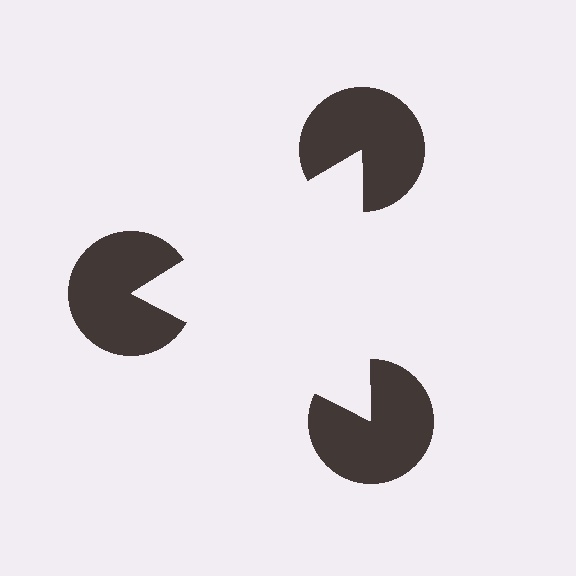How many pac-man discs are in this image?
There are 3 — one at each vertex of the illusory triangle.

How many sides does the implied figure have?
3 sides.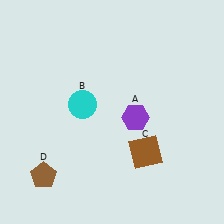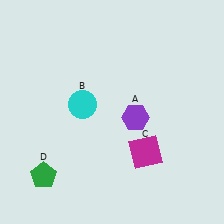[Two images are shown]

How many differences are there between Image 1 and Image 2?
There are 2 differences between the two images.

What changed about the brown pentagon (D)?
In Image 1, D is brown. In Image 2, it changed to green.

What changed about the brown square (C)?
In Image 1, C is brown. In Image 2, it changed to magenta.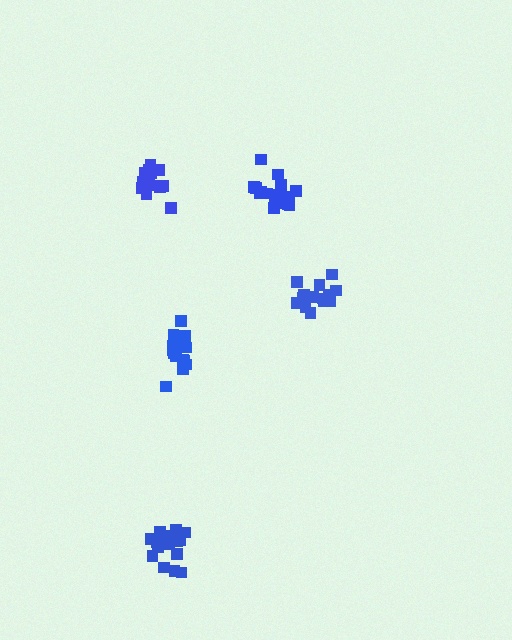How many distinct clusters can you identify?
There are 5 distinct clusters.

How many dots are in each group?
Group 1: 19 dots, Group 2: 14 dots, Group 3: 16 dots, Group 4: 16 dots, Group 5: 16 dots (81 total).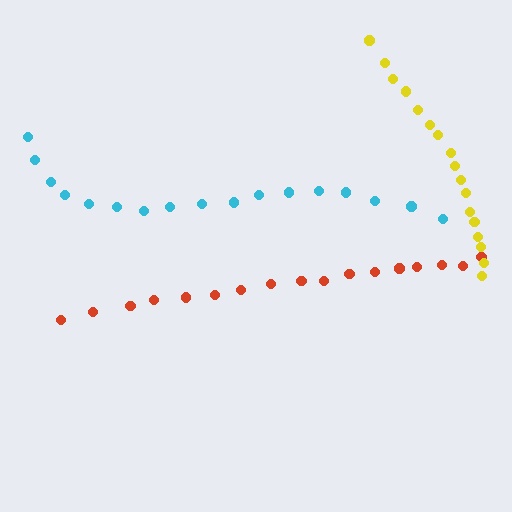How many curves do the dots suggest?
There are 3 distinct paths.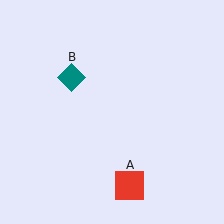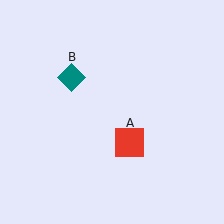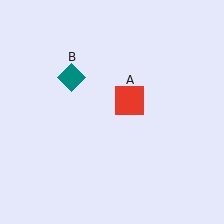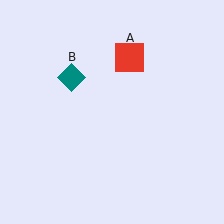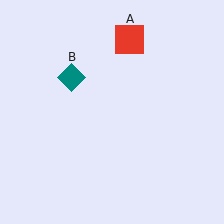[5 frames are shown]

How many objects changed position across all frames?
1 object changed position: red square (object A).